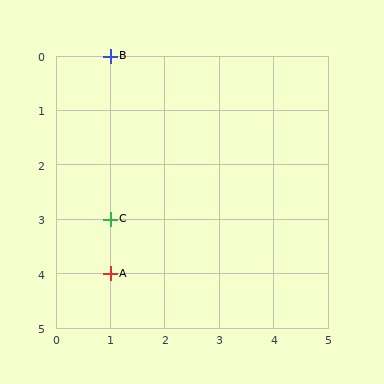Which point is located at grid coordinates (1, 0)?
Point B is at (1, 0).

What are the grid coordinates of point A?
Point A is at grid coordinates (1, 4).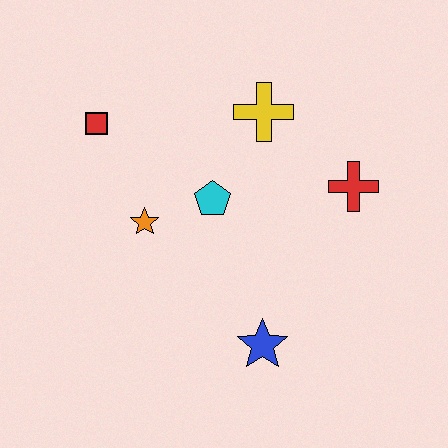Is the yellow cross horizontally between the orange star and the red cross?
Yes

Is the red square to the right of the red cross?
No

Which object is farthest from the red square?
The blue star is farthest from the red square.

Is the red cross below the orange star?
No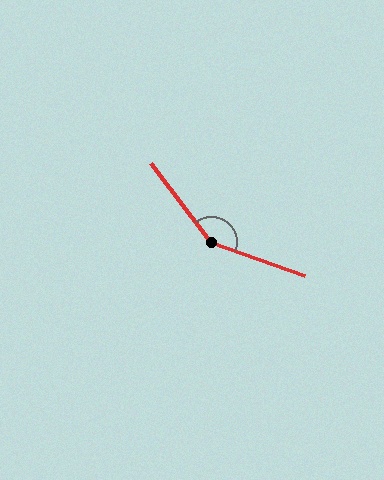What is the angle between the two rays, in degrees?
Approximately 147 degrees.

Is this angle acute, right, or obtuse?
It is obtuse.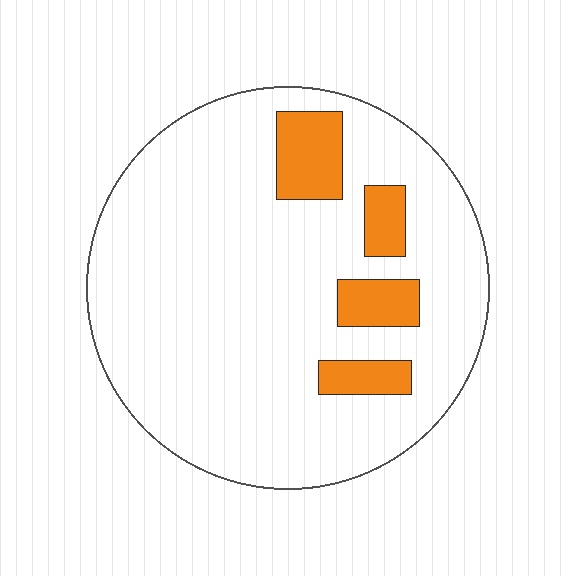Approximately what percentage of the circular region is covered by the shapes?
Approximately 15%.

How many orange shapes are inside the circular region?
4.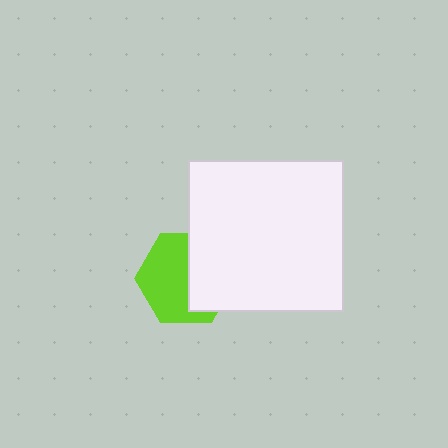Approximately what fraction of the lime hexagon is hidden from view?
Roughly 43% of the lime hexagon is hidden behind the white rectangle.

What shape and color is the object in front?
The object in front is a white rectangle.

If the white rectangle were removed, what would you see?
You would see the complete lime hexagon.